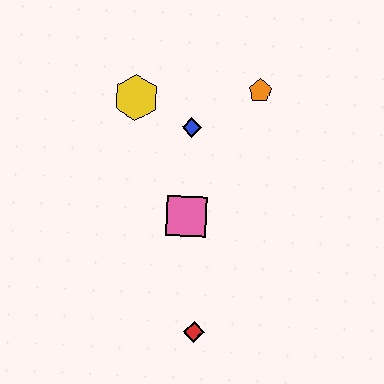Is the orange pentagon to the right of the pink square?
Yes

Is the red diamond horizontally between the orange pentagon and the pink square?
Yes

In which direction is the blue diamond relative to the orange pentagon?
The blue diamond is to the left of the orange pentagon.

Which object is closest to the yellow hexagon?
The blue diamond is closest to the yellow hexagon.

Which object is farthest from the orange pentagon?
The red diamond is farthest from the orange pentagon.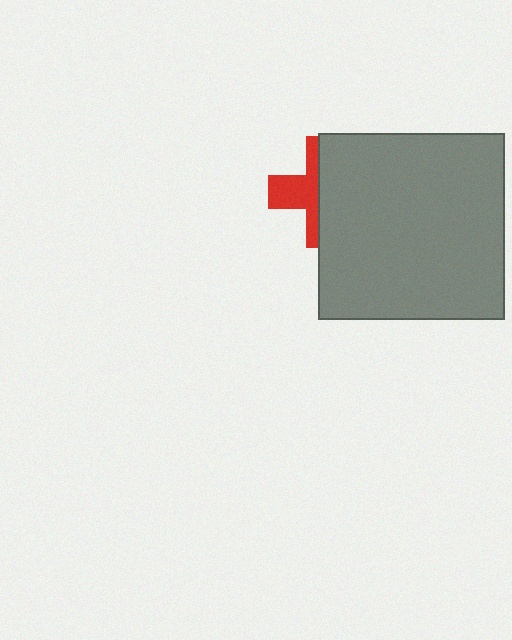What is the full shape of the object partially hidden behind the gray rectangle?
The partially hidden object is a red cross.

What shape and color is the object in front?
The object in front is a gray rectangle.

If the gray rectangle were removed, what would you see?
You would see the complete red cross.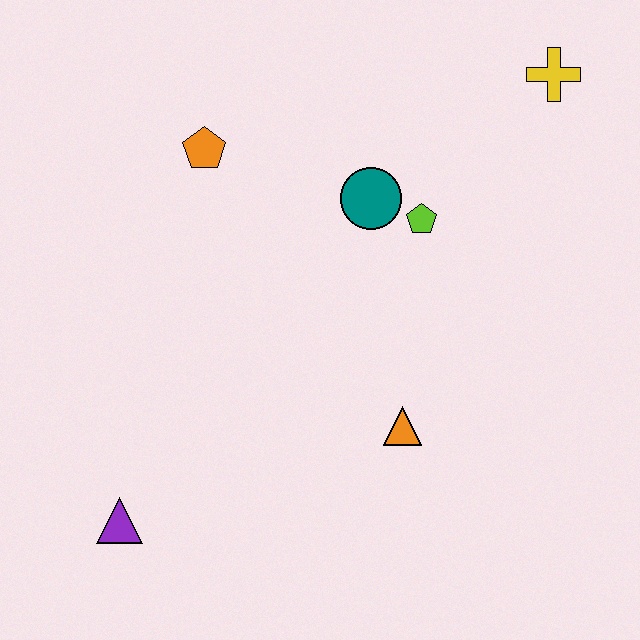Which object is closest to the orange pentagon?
The teal circle is closest to the orange pentagon.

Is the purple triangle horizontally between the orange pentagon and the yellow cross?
No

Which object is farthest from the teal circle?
The purple triangle is farthest from the teal circle.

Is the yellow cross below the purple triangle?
No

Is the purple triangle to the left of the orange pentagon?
Yes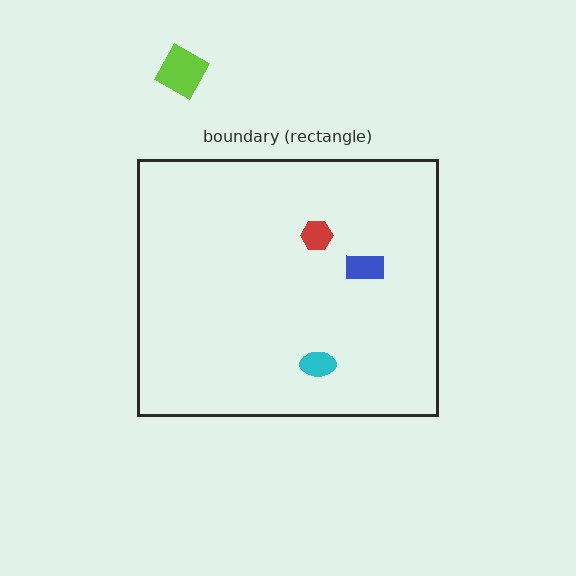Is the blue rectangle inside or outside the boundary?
Inside.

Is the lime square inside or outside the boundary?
Outside.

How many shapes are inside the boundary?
3 inside, 1 outside.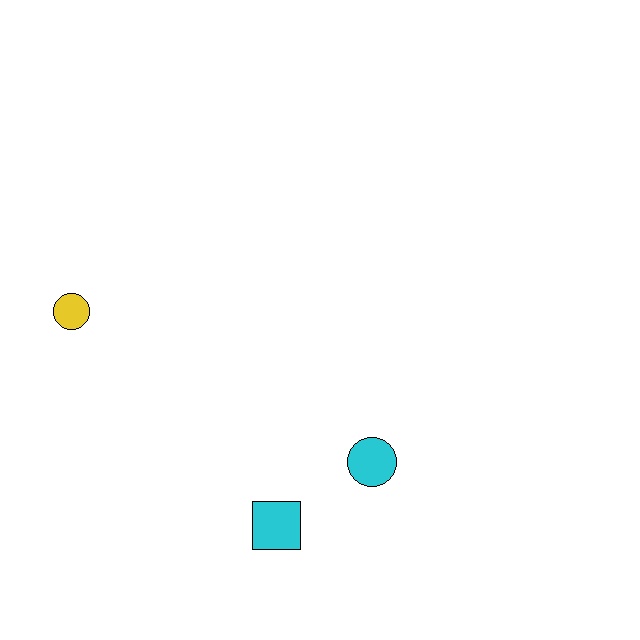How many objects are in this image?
There are 3 objects.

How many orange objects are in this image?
There are no orange objects.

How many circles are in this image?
There are 2 circles.